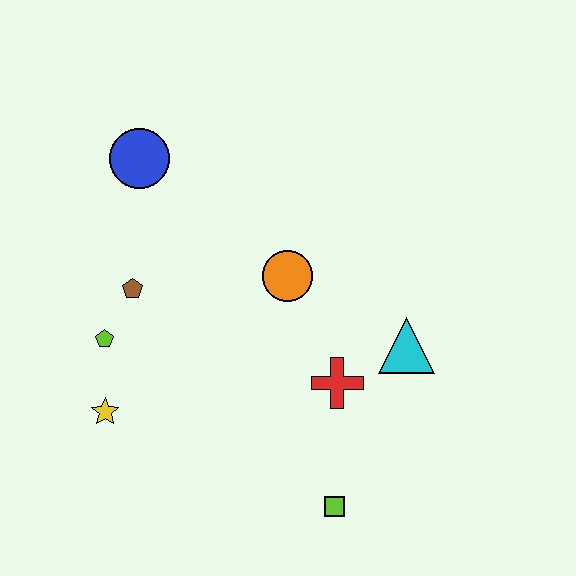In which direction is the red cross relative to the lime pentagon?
The red cross is to the right of the lime pentagon.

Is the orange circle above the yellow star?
Yes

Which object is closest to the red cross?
The cyan triangle is closest to the red cross.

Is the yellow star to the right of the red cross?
No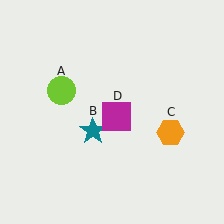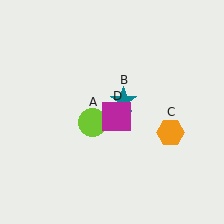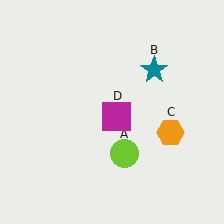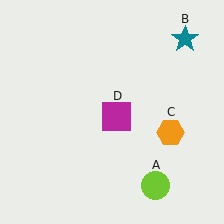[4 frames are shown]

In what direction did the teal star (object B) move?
The teal star (object B) moved up and to the right.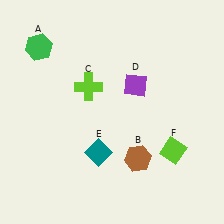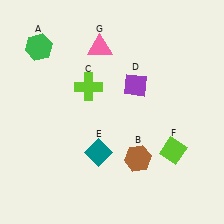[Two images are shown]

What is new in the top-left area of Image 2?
A pink triangle (G) was added in the top-left area of Image 2.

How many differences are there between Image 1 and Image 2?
There is 1 difference between the two images.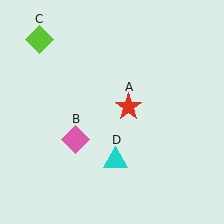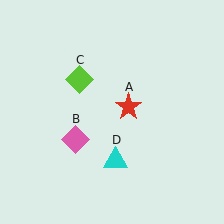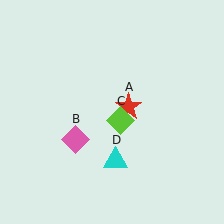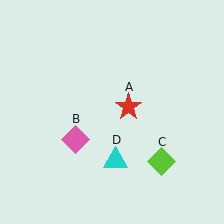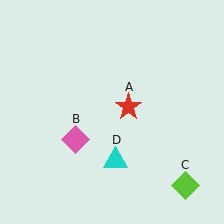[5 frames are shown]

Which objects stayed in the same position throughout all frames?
Red star (object A) and pink diamond (object B) and cyan triangle (object D) remained stationary.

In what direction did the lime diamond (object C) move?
The lime diamond (object C) moved down and to the right.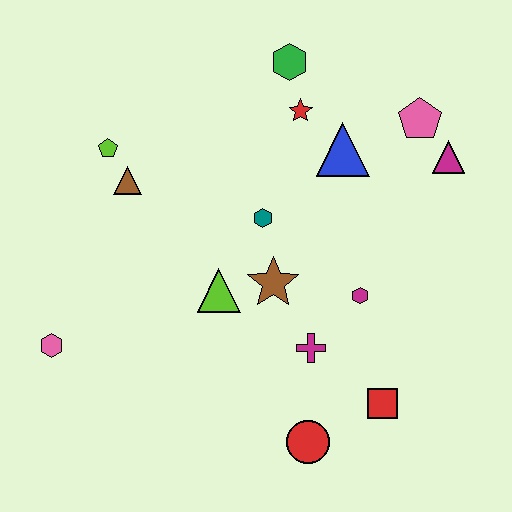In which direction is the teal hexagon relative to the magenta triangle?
The teal hexagon is to the left of the magenta triangle.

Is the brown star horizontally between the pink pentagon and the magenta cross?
No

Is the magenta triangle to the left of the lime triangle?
No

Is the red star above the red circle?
Yes